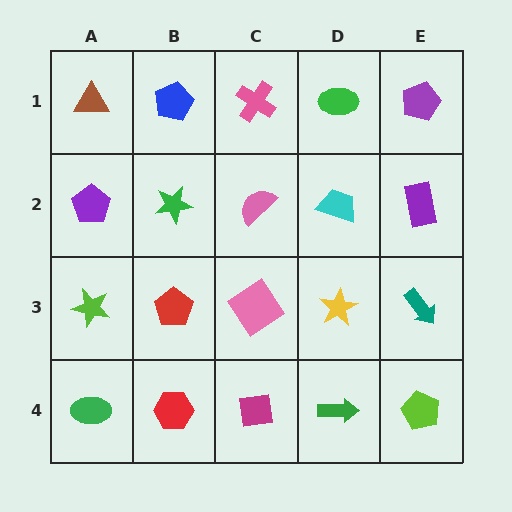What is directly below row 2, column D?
A yellow star.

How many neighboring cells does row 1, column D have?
3.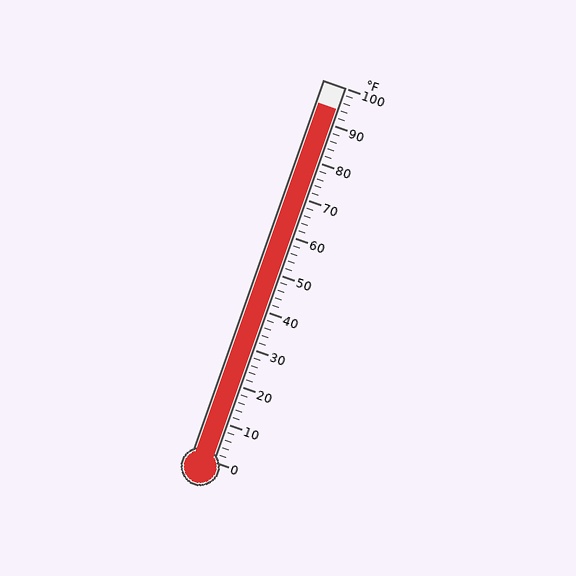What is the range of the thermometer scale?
The thermometer scale ranges from 0°F to 100°F.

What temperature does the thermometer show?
The thermometer shows approximately 94°F.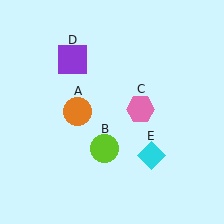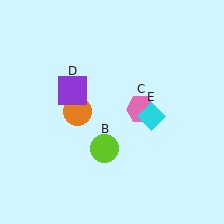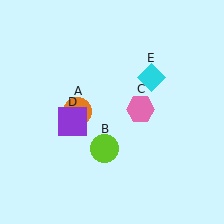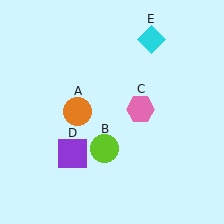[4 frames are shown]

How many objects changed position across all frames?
2 objects changed position: purple square (object D), cyan diamond (object E).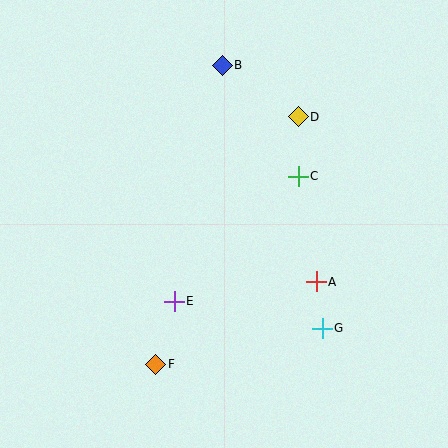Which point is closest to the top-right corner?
Point D is closest to the top-right corner.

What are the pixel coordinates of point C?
Point C is at (298, 176).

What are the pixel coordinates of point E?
Point E is at (174, 301).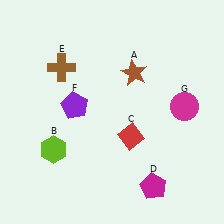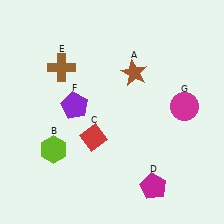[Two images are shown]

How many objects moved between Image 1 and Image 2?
1 object moved between the two images.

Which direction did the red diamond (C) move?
The red diamond (C) moved left.